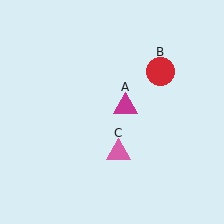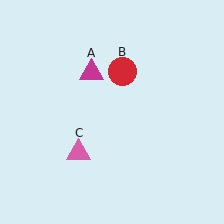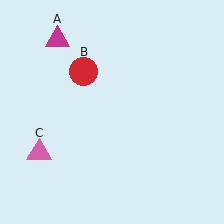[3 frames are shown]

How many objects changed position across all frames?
3 objects changed position: magenta triangle (object A), red circle (object B), pink triangle (object C).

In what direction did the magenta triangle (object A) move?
The magenta triangle (object A) moved up and to the left.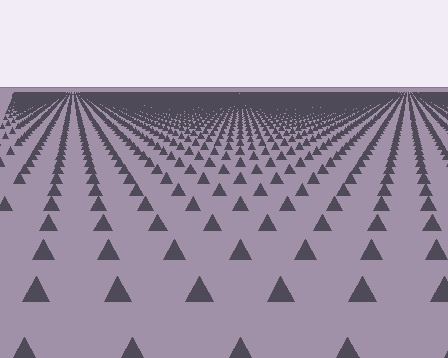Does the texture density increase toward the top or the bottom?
Density increases toward the top.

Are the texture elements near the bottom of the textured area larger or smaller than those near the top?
Larger. Near the bottom, elements are closer to the viewer and appear at a bigger on-screen size.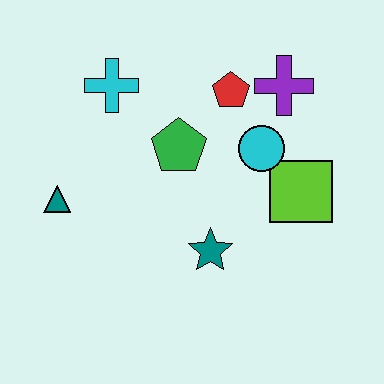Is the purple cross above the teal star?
Yes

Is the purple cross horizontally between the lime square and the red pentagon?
Yes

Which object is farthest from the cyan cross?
The lime square is farthest from the cyan cross.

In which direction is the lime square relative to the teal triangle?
The lime square is to the right of the teal triangle.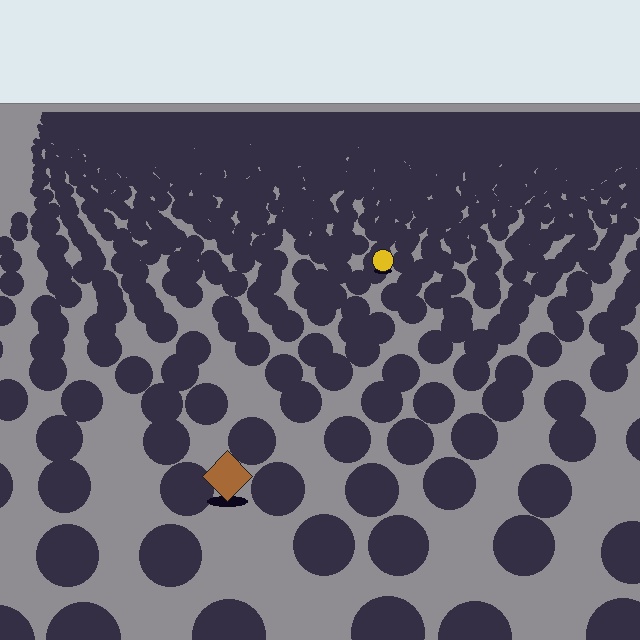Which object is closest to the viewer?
The brown diamond is closest. The texture marks near it are larger and more spread out.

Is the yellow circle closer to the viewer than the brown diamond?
No. The brown diamond is closer — you can tell from the texture gradient: the ground texture is coarser near it.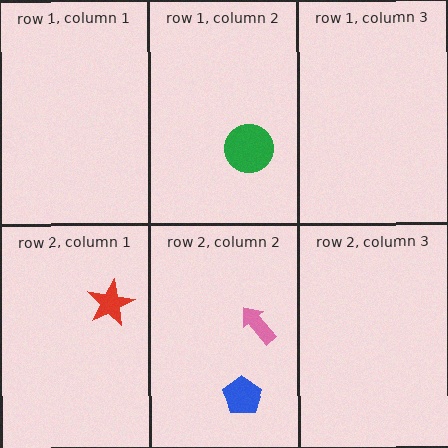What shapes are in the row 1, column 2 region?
The green circle.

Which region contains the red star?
The row 2, column 1 region.